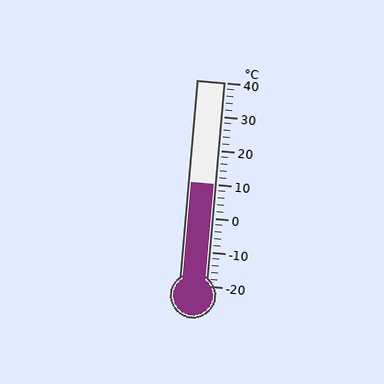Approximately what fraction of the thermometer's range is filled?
The thermometer is filled to approximately 50% of its range.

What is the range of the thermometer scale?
The thermometer scale ranges from -20°C to 40°C.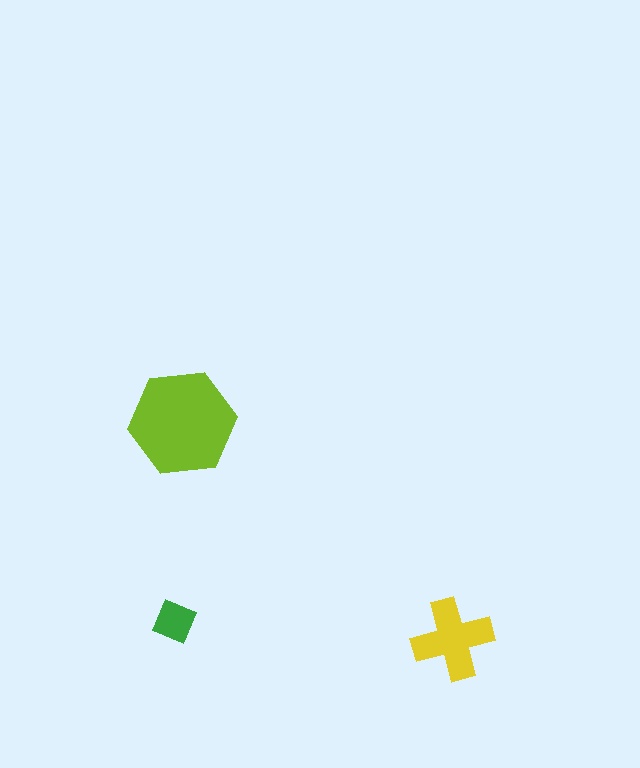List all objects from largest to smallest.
The lime hexagon, the yellow cross, the green diamond.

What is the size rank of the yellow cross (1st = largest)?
2nd.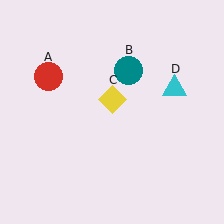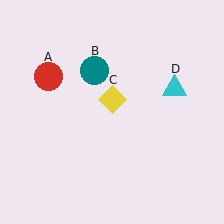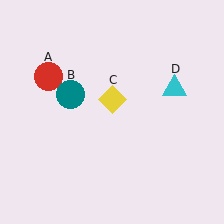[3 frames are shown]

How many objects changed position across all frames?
1 object changed position: teal circle (object B).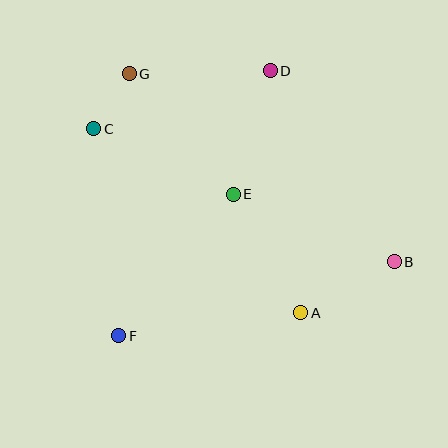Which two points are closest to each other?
Points C and G are closest to each other.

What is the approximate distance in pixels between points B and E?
The distance between B and E is approximately 175 pixels.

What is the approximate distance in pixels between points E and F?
The distance between E and F is approximately 182 pixels.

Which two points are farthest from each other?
Points B and C are farthest from each other.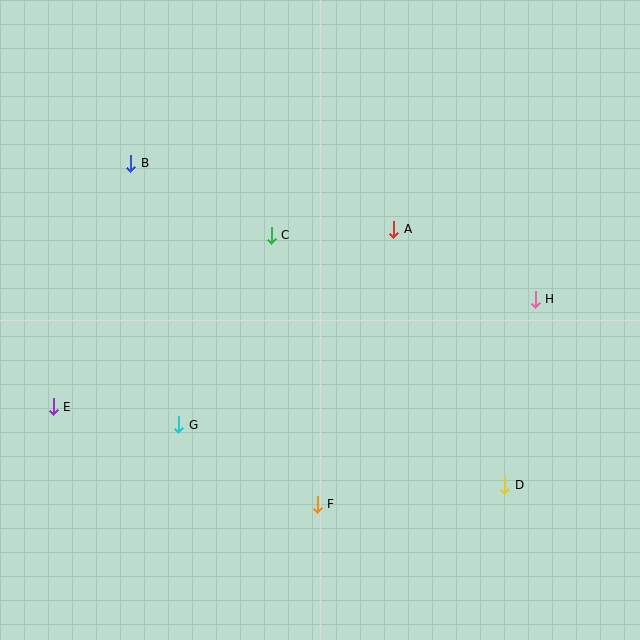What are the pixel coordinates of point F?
Point F is at (317, 504).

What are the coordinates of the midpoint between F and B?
The midpoint between F and B is at (224, 334).